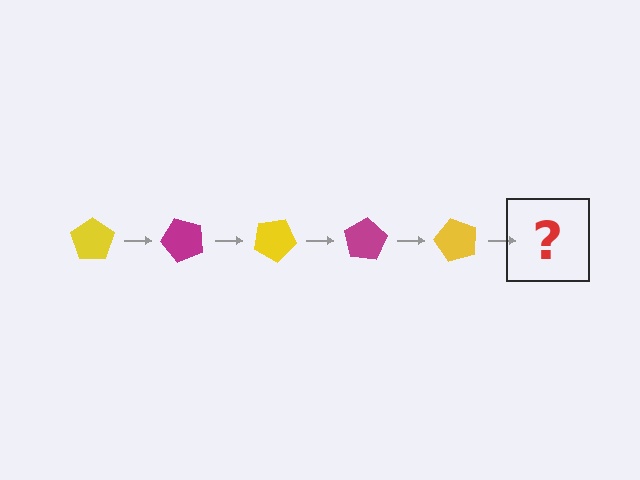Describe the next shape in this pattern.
It should be a magenta pentagon, rotated 250 degrees from the start.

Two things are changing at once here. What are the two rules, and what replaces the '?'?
The two rules are that it rotates 50 degrees each step and the color cycles through yellow and magenta. The '?' should be a magenta pentagon, rotated 250 degrees from the start.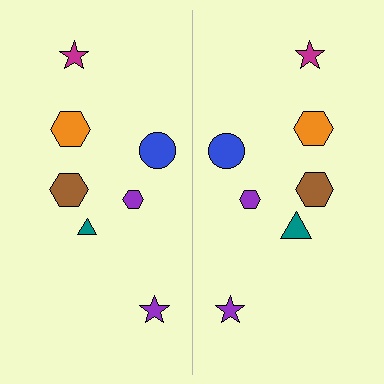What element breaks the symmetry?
The teal triangle on the right side has a different size than its mirror counterpart.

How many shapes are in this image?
There are 14 shapes in this image.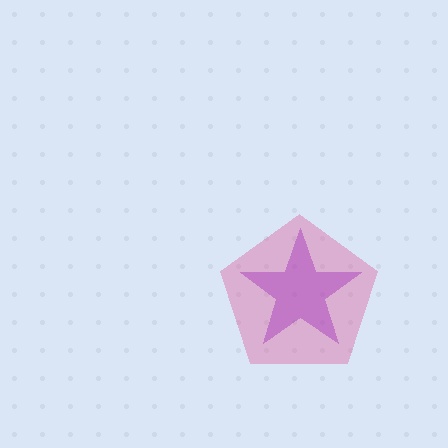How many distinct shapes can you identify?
There are 2 distinct shapes: a purple star, a pink pentagon.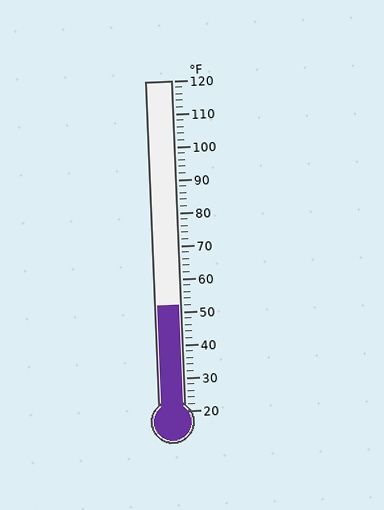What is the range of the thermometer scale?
The thermometer scale ranges from 20°F to 120°F.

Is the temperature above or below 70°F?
The temperature is below 70°F.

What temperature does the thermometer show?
The thermometer shows approximately 52°F.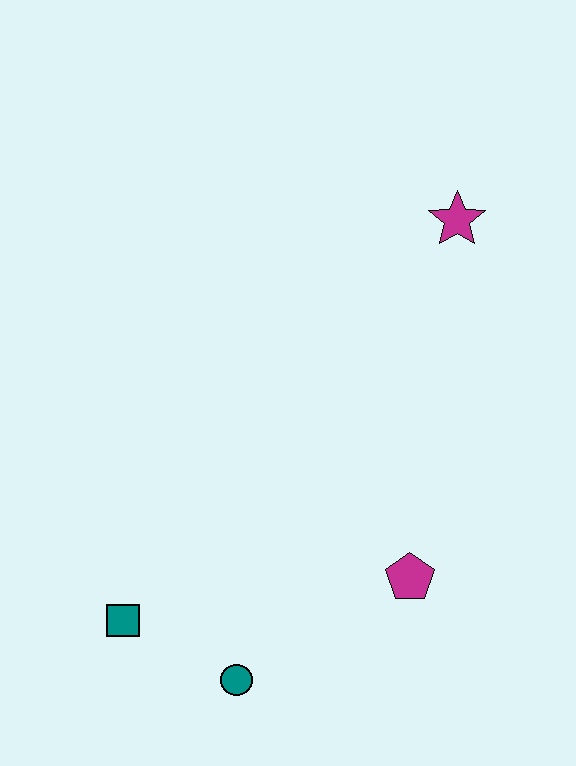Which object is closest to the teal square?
The teal circle is closest to the teal square.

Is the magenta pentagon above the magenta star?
No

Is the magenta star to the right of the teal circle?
Yes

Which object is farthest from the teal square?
The magenta star is farthest from the teal square.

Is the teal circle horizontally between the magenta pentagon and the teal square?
Yes